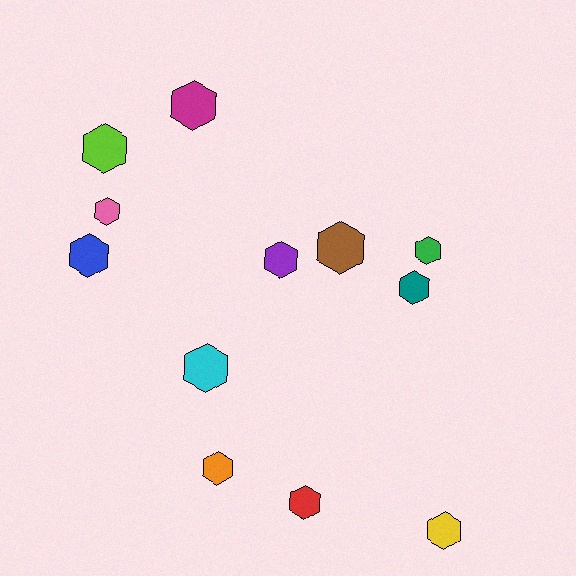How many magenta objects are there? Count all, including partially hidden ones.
There is 1 magenta object.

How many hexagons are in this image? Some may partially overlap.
There are 12 hexagons.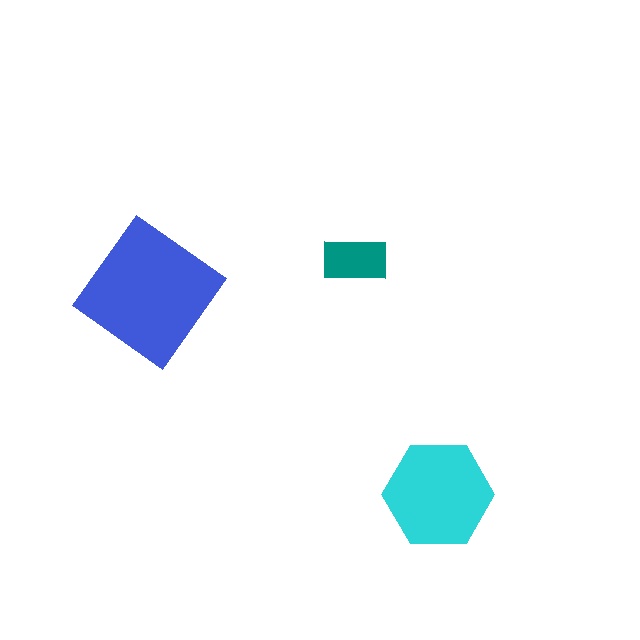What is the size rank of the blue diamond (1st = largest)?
1st.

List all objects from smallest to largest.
The teal rectangle, the cyan hexagon, the blue diamond.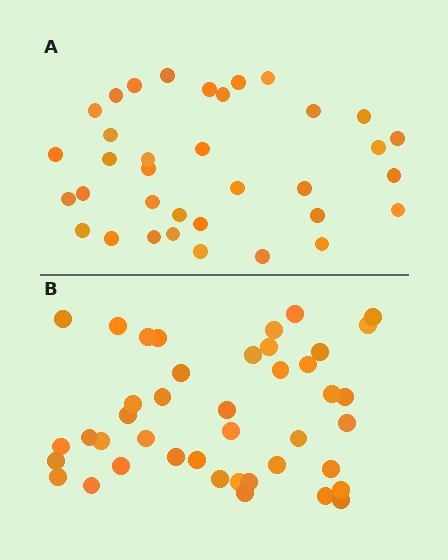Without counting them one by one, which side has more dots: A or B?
Region B (the bottom region) has more dots.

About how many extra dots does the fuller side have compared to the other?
Region B has roughly 8 or so more dots than region A.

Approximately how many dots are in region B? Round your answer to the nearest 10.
About 40 dots. (The exact count is 42, which rounds to 40.)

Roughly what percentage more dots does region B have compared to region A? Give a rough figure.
About 20% more.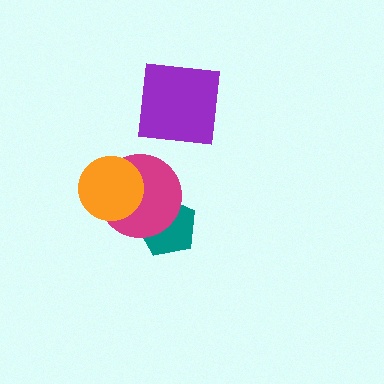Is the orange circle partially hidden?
No, no other shape covers it.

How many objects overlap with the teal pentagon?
1 object overlaps with the teal pentagon.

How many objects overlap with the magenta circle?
2 objects overlap with the magenta circle.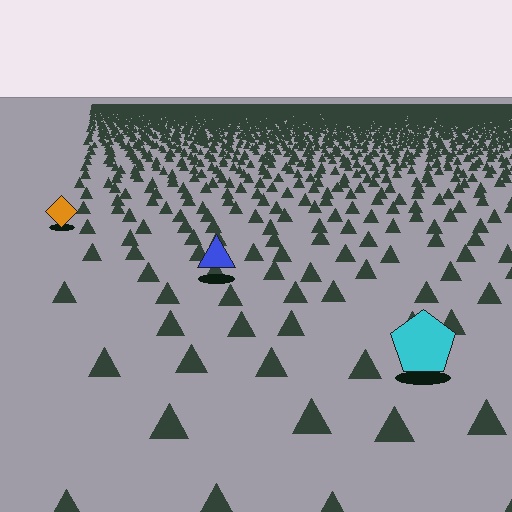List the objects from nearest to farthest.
From nearest to farthest: the cyan pentagon, the blue triangle, the orange diamond.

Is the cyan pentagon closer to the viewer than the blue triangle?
Yes. The cyan pentagon is closer — you can tell from the texture gradient: the ground texture is coarser near it.